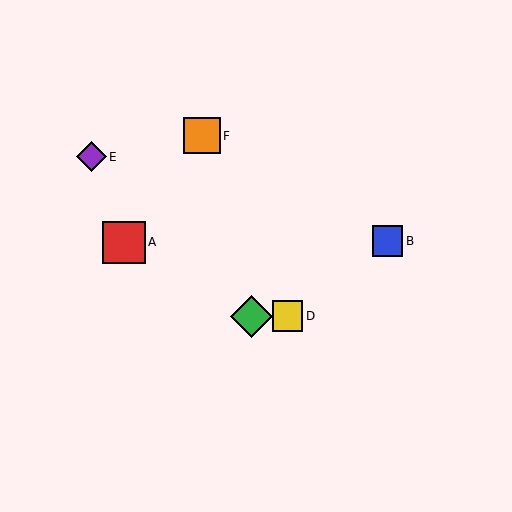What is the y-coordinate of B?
Object B is at y≈241.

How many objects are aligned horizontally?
2 objects (C, D) are aligned horizontally.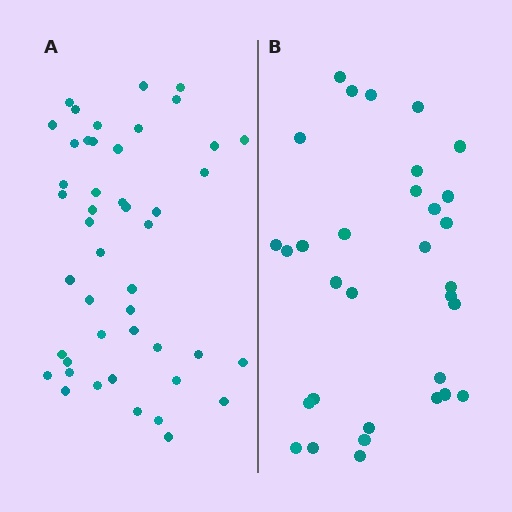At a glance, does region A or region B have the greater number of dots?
Region A (the left region) has more dots.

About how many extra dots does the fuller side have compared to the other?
Region A has approximately 15 more dots than region B.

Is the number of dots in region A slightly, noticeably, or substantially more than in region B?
Region A has noticeably more, but not dramatically so. The ratio is roughly 1.4 to 1.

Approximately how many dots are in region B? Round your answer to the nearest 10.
About 30 dots. (The exact count is 32, which rounds to 30.)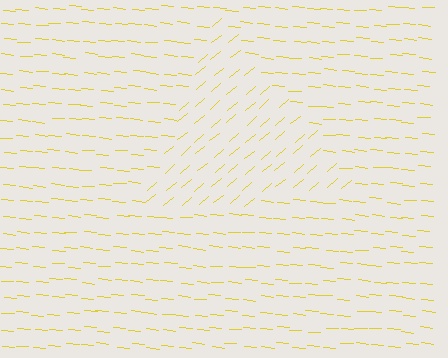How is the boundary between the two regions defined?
The boundary is defined purely by a change in line orientation (approximately 45 degrees difference). All lines are the same color and thickness.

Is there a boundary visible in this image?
Yes, there is a texture boundary formed by a change in line orientation.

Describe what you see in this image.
The image is filled with small yellow line segments. A triangle region in the image has lines oriented differently from the surrounding lines, creating a visible texture boundary.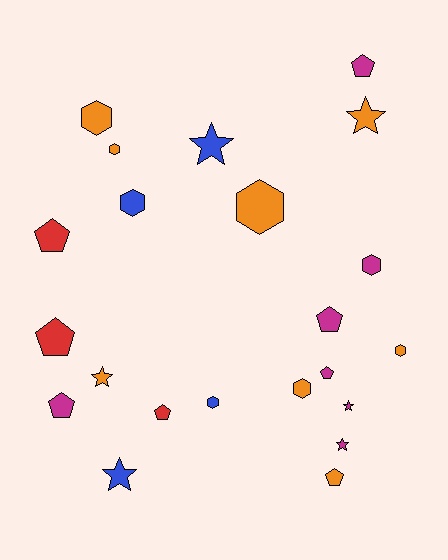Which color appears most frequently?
Orange, with 8 objects.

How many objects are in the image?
There are 22 objects.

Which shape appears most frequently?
Hexagon, with 8 objects.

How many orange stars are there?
There are 2 orange stars.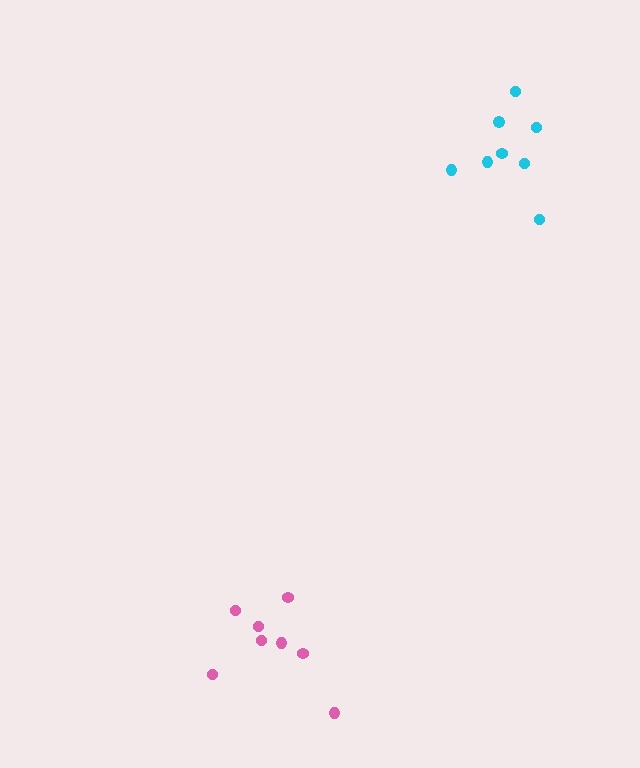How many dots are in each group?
Group 1: 8 dots, Group 2: 8 dots (16 total).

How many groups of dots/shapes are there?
There are 2 groups.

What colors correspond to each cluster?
The clusters are colored: cyan, pink.